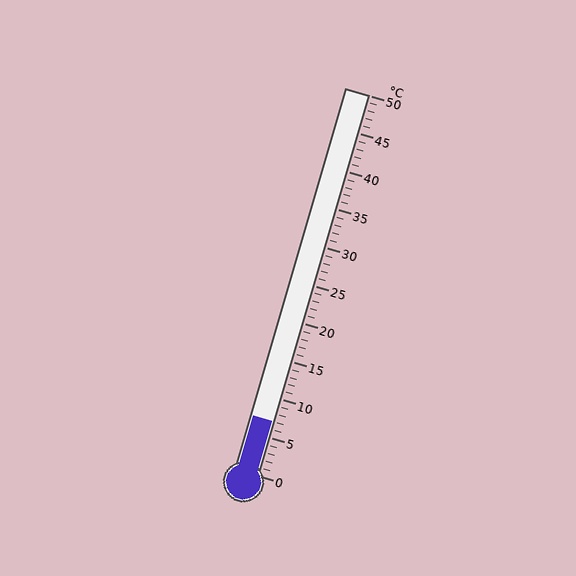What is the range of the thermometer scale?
The thermometer scale ranges from 0°C to 50°C.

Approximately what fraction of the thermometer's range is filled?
The thermometer is filled to approximately 15% of its range.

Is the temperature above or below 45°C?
The temperature is below 45°C.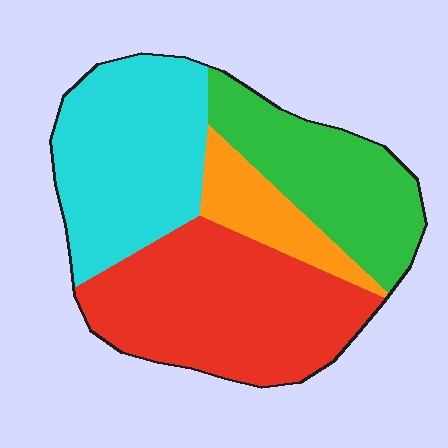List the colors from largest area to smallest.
From largest to smallest: red, cyan, green, orange.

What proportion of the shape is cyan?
Cyan covers around 30% of the shape.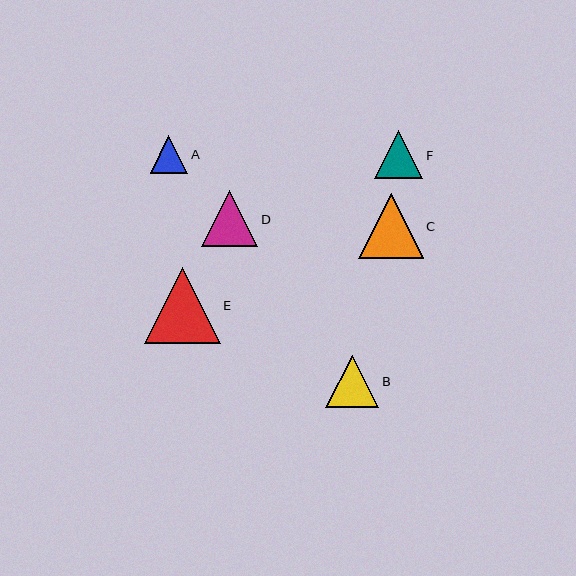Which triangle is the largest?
Triangle E is the largest with a size of approximately 76 pixels.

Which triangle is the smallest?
Triangle A is the smallest with a size of approximately 37 pixels.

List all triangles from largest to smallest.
From largest to smallest: E, C, D, B, F, A.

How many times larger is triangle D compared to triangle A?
Triangle D is approximately 1.5 times the size of triangle A.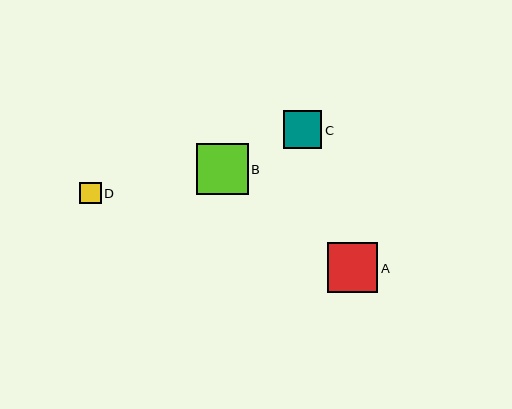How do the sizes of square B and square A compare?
Square B and square A are approximately the same size.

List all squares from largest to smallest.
From largest to smallest: B, A, C, D.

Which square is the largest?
Square B is the largest with a size of approximately 52 pixels.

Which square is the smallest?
Square D is the smallest with a size of approximately 22 pixels.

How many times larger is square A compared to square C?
Square A is approximately 1.3 times the size of square C.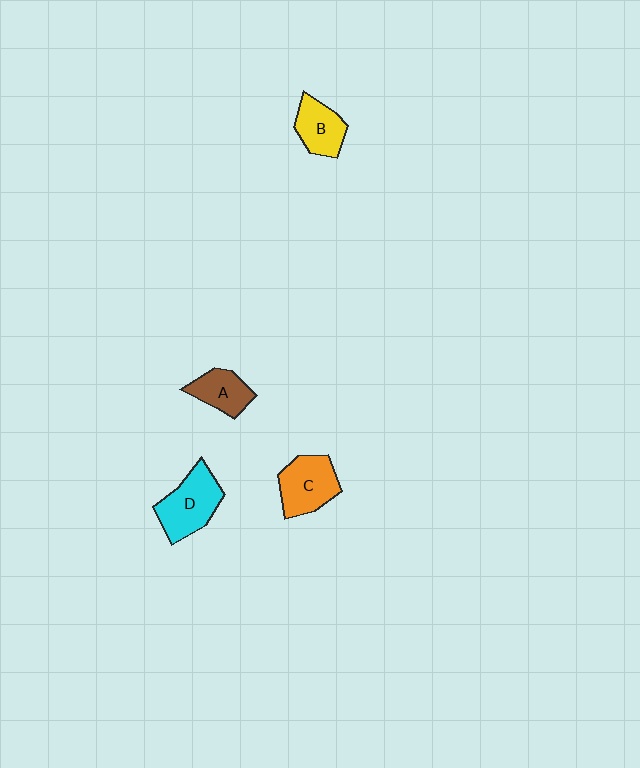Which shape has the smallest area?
Shape A (brown).